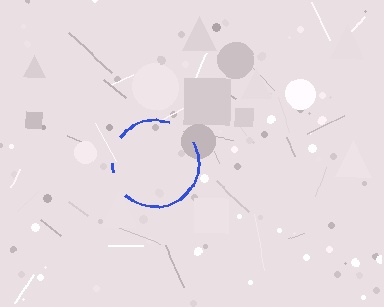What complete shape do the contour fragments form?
The contour fragments form a circle.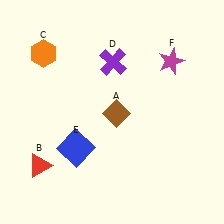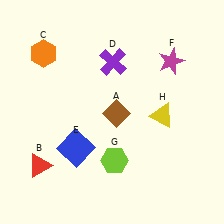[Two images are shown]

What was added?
A lime hexagon (G), a yellow triangle (H) were added in Image 2.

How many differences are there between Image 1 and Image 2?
There are 2 differences between the two images.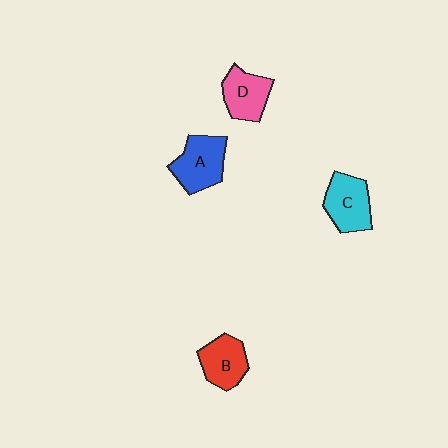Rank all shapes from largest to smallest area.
From largest to smallest: A (blue), C (cyan), D (pink), B (red).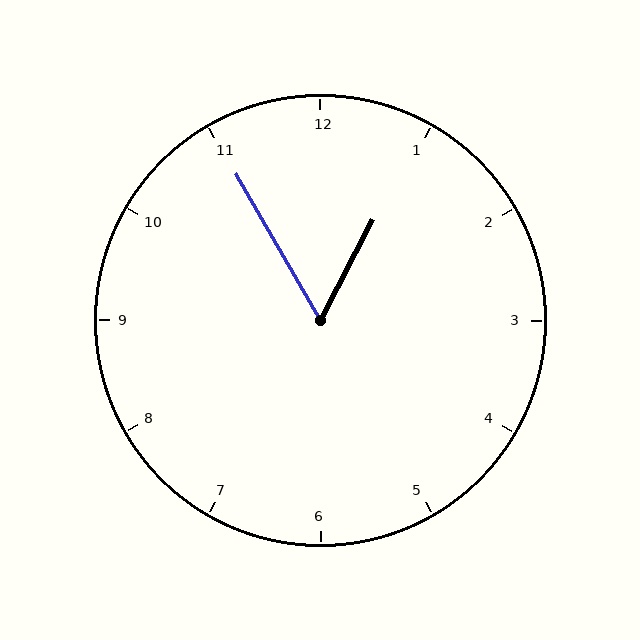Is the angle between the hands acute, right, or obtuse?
It is acute.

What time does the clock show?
12:55.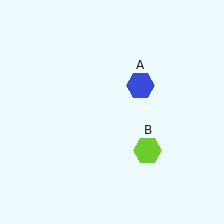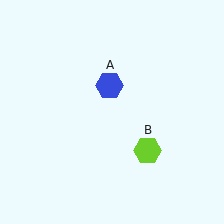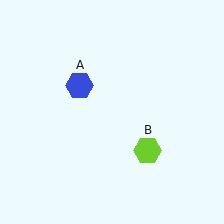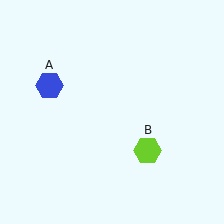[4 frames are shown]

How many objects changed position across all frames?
1 object changed position: blue hexagon (object A).